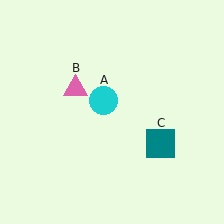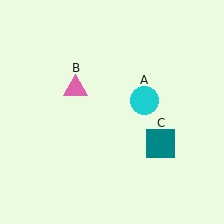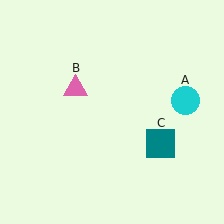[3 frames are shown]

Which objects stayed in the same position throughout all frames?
Pink triangle (object B) and teal square (object C) remained stationary.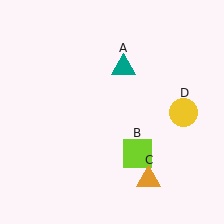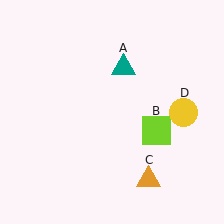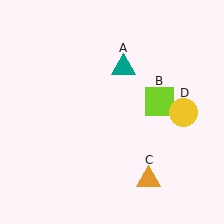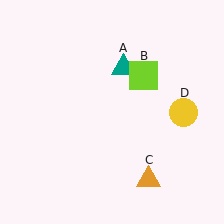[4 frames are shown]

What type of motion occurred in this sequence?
The lime square (object B) rotated counterclockwise around the center of the scene.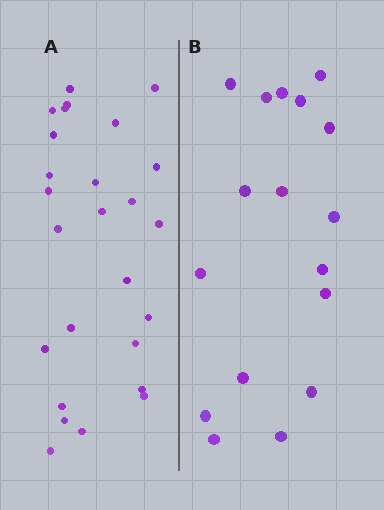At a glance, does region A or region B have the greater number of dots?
Region A (the left region) has more dots.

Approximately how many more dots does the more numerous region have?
Region A has roughly 8 or so more dots than region B.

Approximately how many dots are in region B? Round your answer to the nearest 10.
About 20 dots. (The exact count is 17, which rounds to 20.)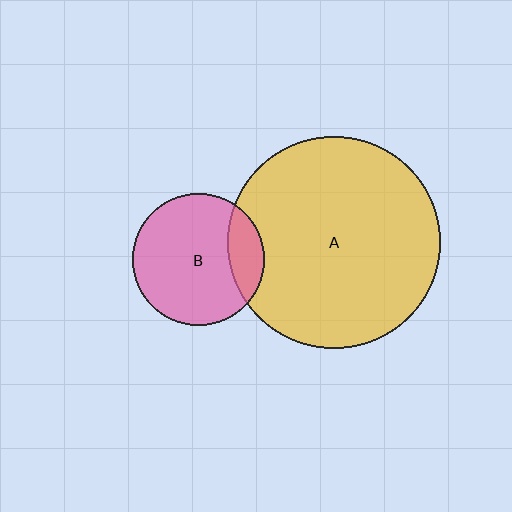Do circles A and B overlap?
Yes.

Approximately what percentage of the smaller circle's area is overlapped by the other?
Approximately 20%.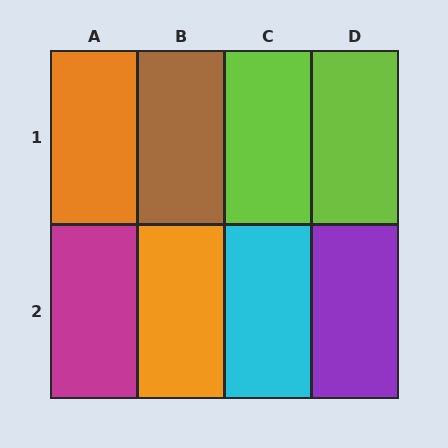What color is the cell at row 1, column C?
Lime.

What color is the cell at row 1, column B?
Brown.